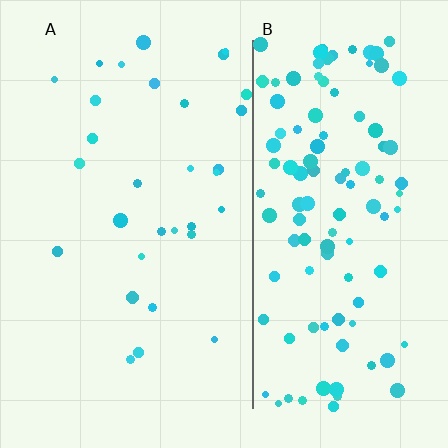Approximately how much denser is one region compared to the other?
Approximately 3.8× — region B over region A.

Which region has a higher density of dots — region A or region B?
B (the right).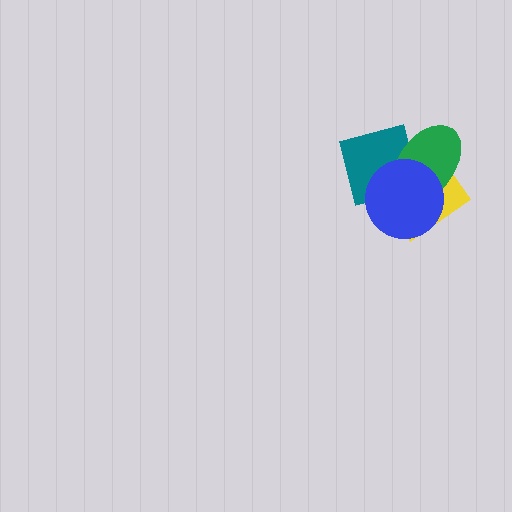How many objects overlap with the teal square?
3 objects overlap with the teal square.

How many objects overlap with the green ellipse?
3 objects overlap with the green ellipse.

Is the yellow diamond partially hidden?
Yes, it is partially covered by another shape.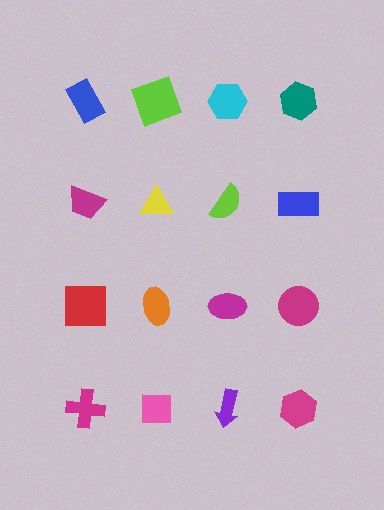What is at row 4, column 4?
A magenta hexagon.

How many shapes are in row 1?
4 shapes.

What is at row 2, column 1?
A magenta trapezoid.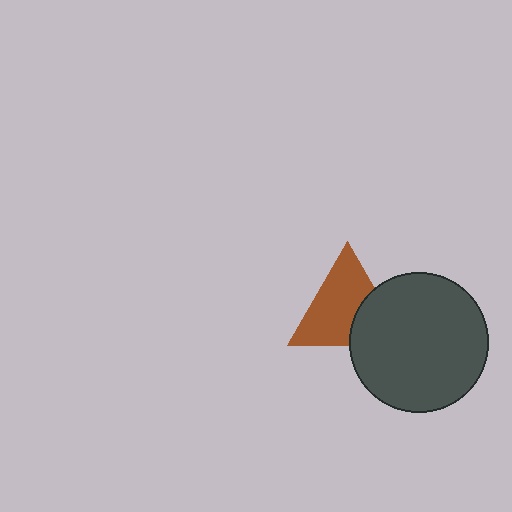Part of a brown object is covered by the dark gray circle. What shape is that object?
It is a triangle.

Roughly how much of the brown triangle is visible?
Most of it is visible (roughly 68%).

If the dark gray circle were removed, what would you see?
You would see the complete brown triangle.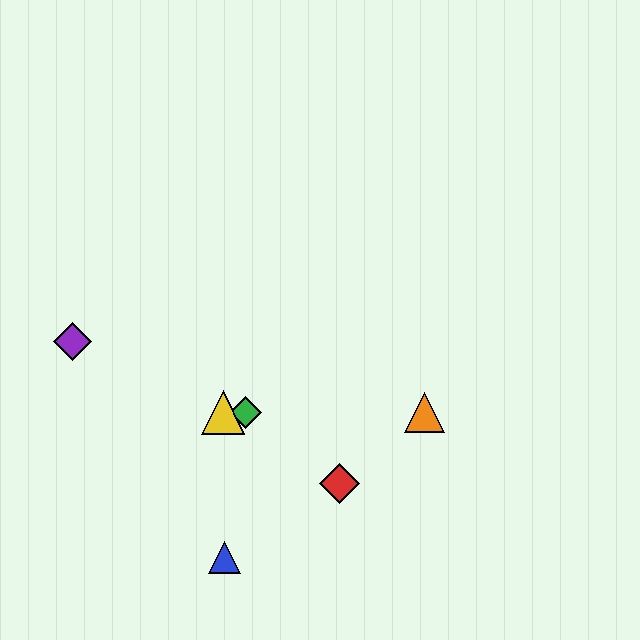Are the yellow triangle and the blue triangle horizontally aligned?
No, the yellow triangle is at y≈413 and the blue triangle is at y≈558.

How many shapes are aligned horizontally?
3 shapes (the green diamond, the yellow triangle, the orange triangle) are aligned horizontally.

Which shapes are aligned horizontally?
The green diamond, the yellow triangle, the orange triangle are aligned horizontally.